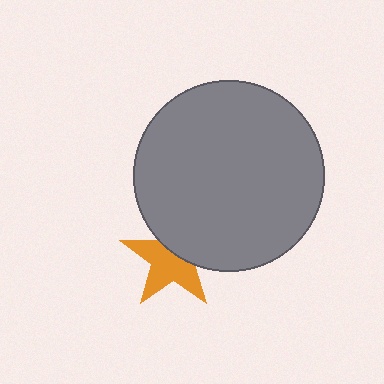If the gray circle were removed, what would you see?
You would see the complete orange star.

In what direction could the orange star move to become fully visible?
The orange star could move down. That would shift it out from behind the gray circle entirely.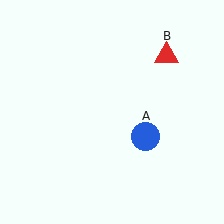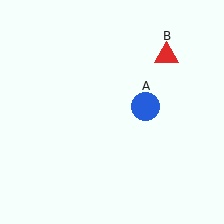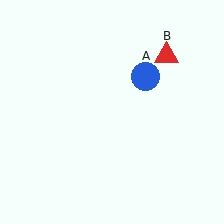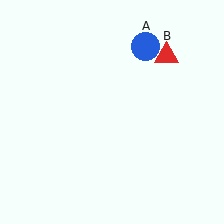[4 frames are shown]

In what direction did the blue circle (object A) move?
The blue circle (object A) moved up.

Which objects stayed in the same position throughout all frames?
Red triangle (object B) remained stationary.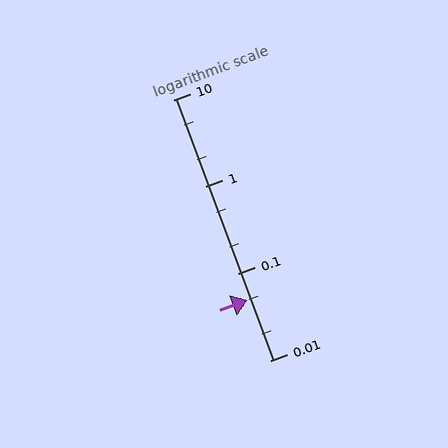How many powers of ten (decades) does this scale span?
The scale spans 3 decades, from 0.01 to 10.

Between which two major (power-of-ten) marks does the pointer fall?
The pointer is between 0.01 and 0.1.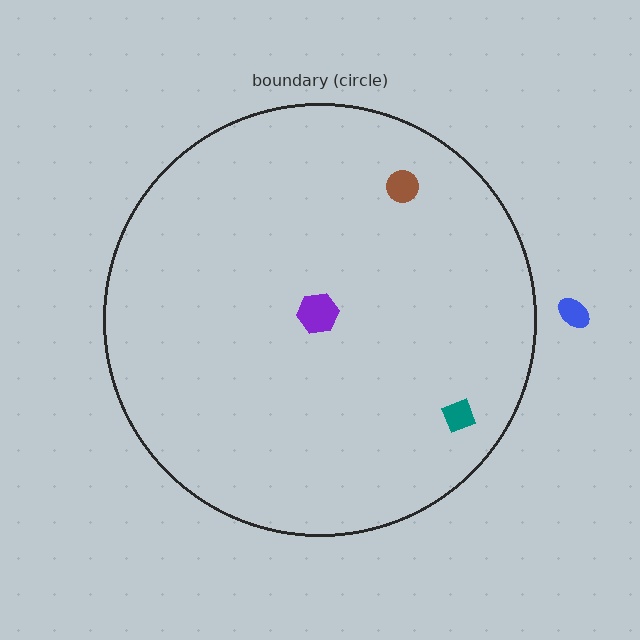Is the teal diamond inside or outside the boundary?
Inside.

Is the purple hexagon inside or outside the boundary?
Inside.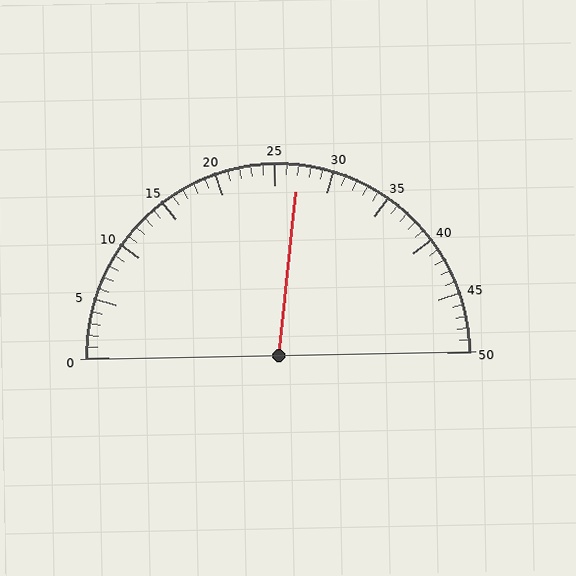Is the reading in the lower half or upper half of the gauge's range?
The reading is in the upper half of the range (0 to 50).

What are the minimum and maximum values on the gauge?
The gauge ranges from 0 to 50.